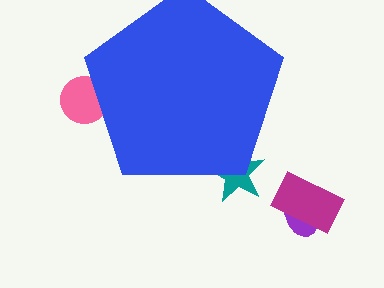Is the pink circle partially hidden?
Yes, the pink circle is partially hidden behind the blue pentagon.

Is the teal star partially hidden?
Yes, the teal star is partially hidden behind the blue pentagon.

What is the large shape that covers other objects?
A blue pentagon.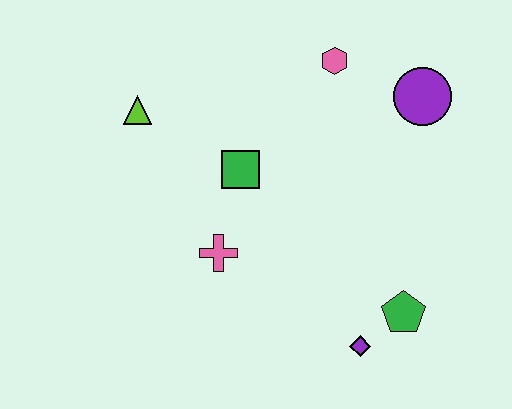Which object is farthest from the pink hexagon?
The purple diamond is farthest from the pink hexagon.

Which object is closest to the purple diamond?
The green pentagon is closest to the purple diamond.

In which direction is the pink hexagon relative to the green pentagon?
The pink hexagon is above the green pentagon.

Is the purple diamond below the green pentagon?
Yes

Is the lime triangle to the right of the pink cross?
No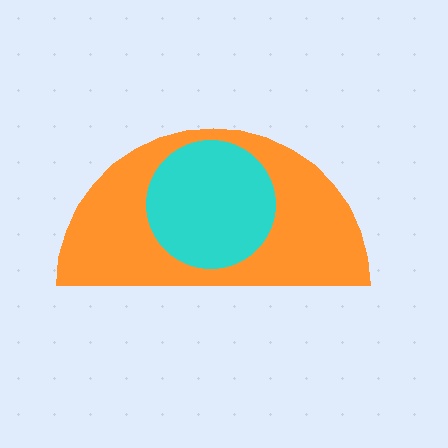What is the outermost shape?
The orange semicircle.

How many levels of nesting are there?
2.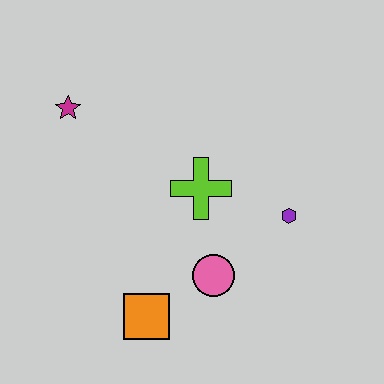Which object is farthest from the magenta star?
The purple hexagon is farthest from the magenta star.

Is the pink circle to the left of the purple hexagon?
Yes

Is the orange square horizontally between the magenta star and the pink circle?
Yes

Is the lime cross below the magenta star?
Yes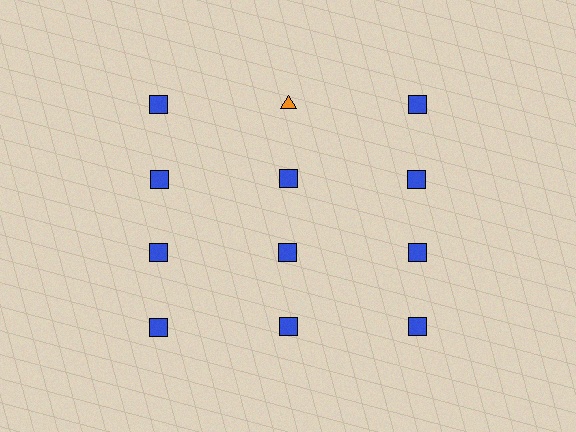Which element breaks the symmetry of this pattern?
The orange triangle in the top row, second from left column breaks the symmetry. All other shapes are blue squares.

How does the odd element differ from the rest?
It differs in both color (orange instead of blue) and shape (triangle instead of square).